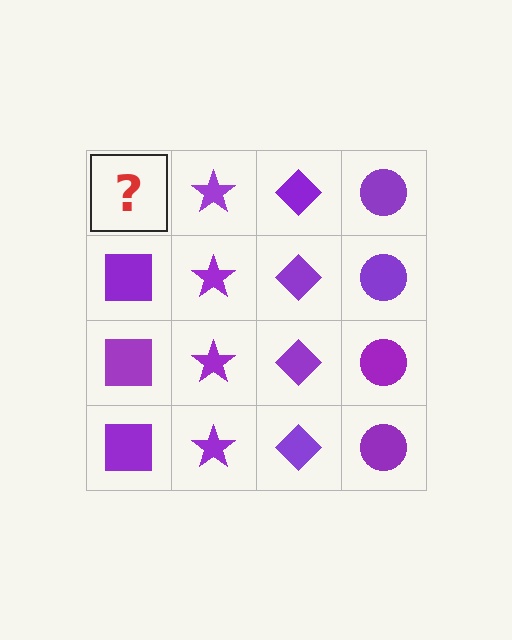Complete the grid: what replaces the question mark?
The question mark should be replaced with a purple square.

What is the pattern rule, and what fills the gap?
The rule is that each column has a consistent shape. The gap should be filled with a purple square.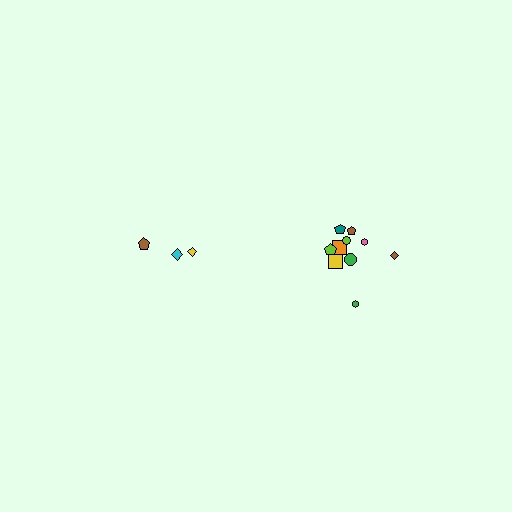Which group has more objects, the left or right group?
The right group.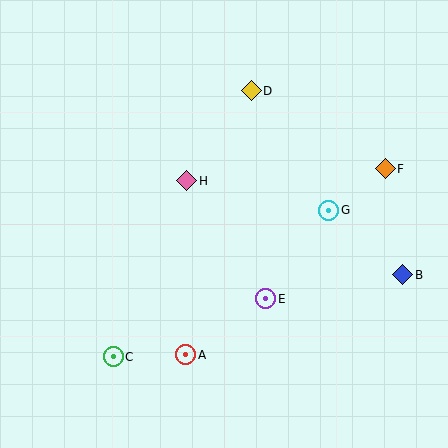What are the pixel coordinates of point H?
Point H is at (187, 181).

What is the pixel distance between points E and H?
The distance between E and H is 142 pixels.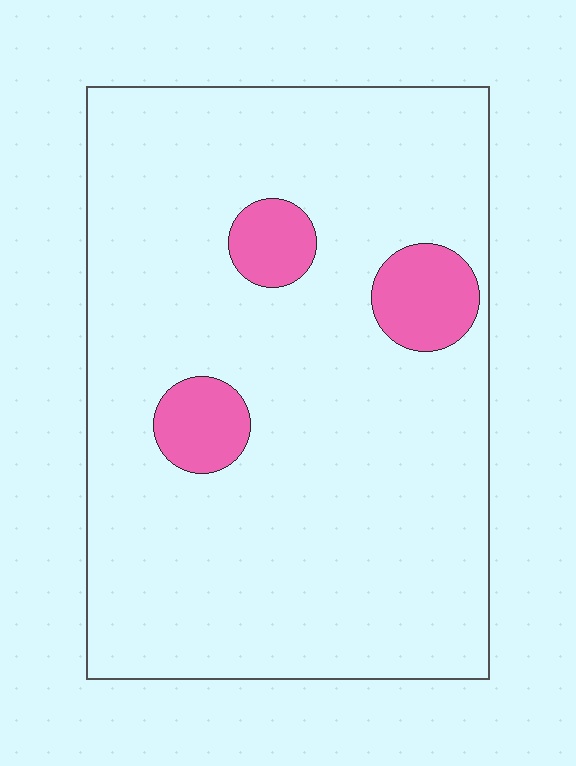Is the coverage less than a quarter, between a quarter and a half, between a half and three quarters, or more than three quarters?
Less than a quarter.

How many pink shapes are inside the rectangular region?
3.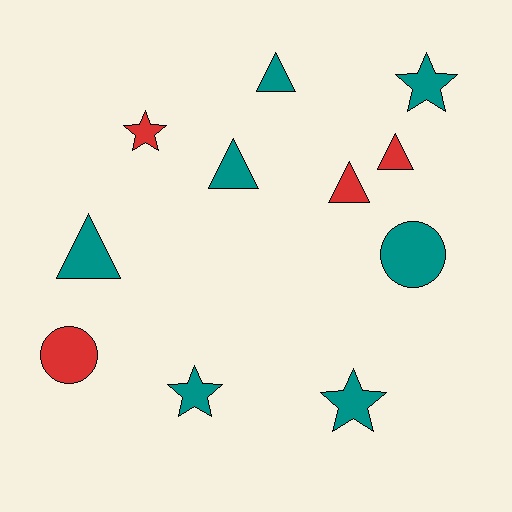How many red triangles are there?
There are 2 red triangles.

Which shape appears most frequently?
Triangle, with 5 objects.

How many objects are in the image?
There are 11 objects.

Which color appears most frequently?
Teal, with 7 objects.